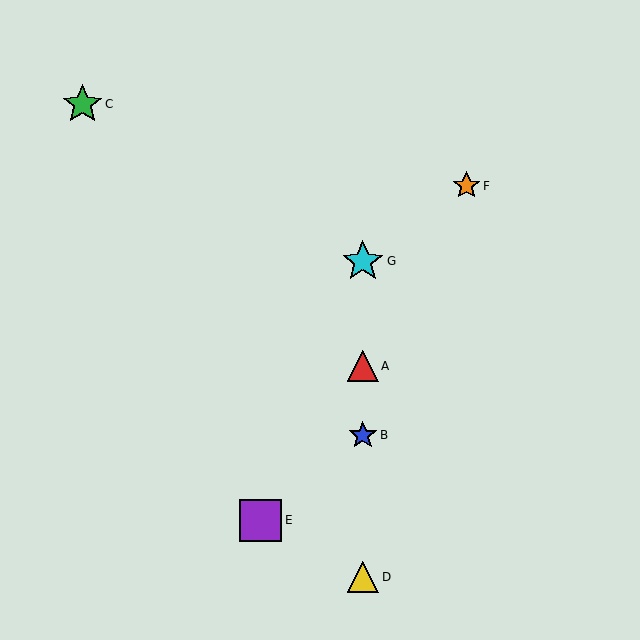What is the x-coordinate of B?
Object B is at x≈363.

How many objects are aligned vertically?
4 objects (A, B, D, G) are aligned vertically.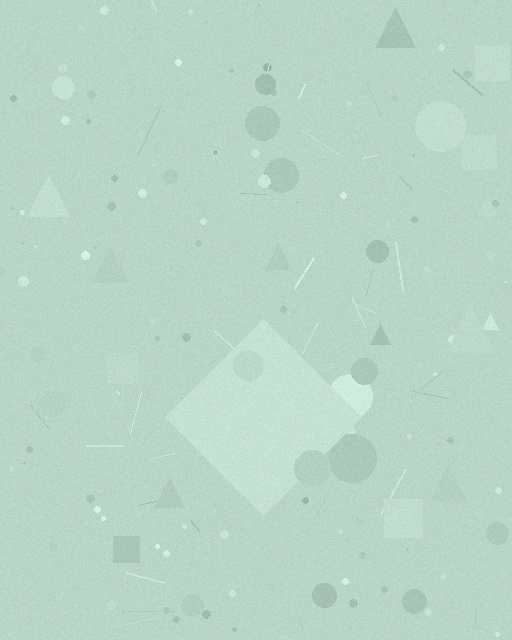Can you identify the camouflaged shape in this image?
The camouflaged shape is a diamond.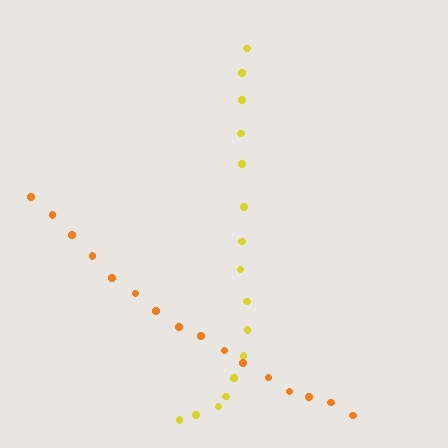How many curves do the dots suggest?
There are 2 distinct paths.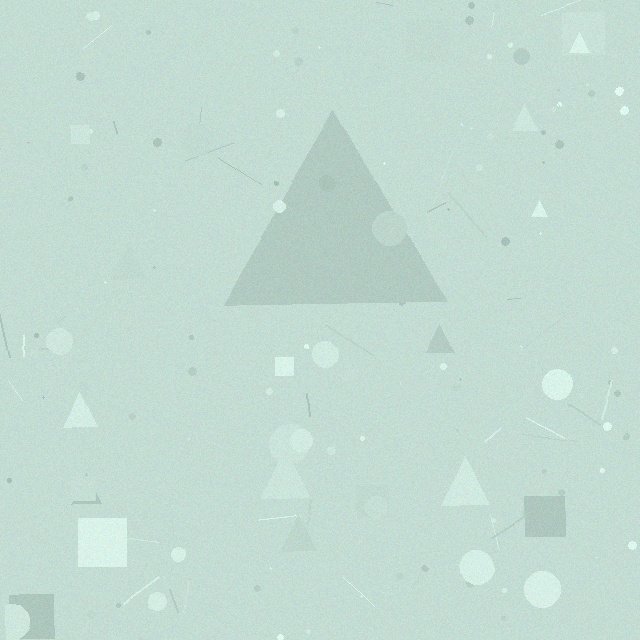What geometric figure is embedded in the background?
A triangle is embedded in the background.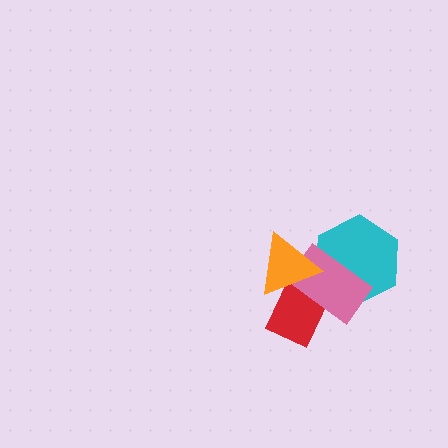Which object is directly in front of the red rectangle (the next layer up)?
The cyan hexagon is directly in front of the red rectangle.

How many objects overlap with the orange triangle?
3 objects overlap with the orange triangle.